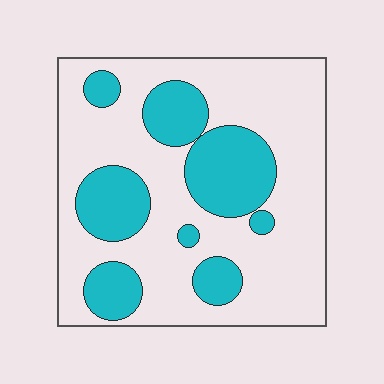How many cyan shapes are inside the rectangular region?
8.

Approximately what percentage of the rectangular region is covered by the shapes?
Approximately 30%.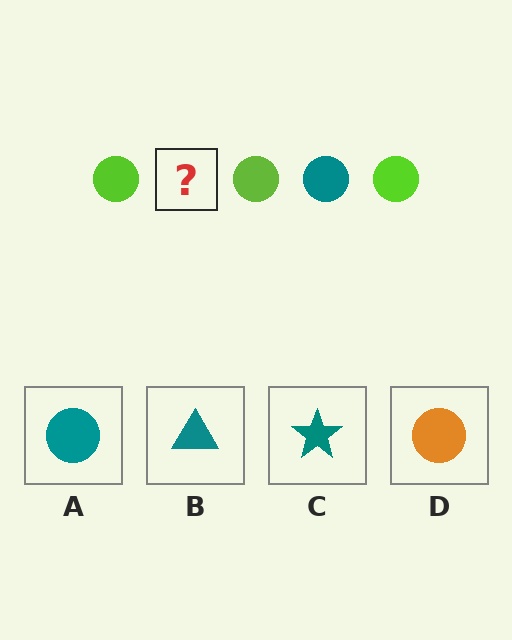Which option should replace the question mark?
Option A.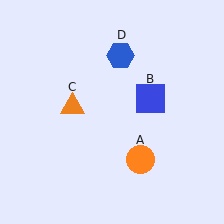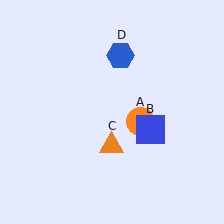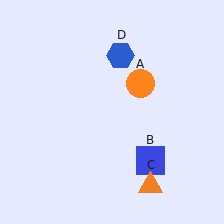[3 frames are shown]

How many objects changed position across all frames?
3 objects changed position: orange circle (object A), blue square (object B), orange triangle (object C).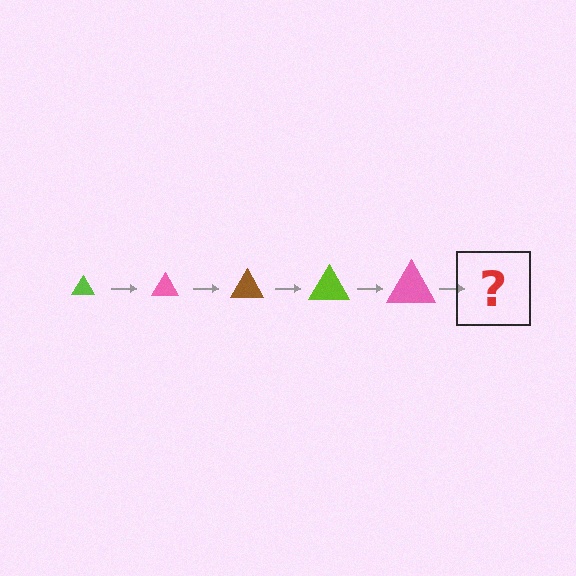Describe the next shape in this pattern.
It should be a brown triangle, larger than the previous one.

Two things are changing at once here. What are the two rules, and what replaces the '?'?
The two rules are that the triangle grows larger each step and the color cycles through lime, pink, and brown. The '?' should be a brown triangle, larger than the previous one.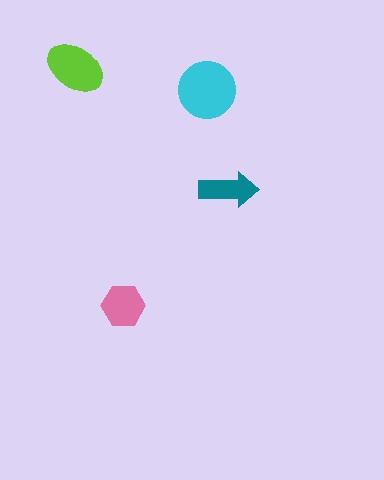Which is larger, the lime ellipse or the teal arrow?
The lime ellipse.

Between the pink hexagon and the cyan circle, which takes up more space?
The cyan circle.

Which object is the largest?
The cyan circle.